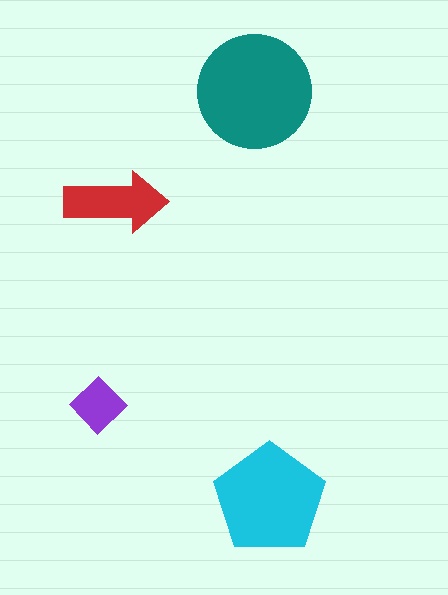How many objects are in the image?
There are 4 objects in the image.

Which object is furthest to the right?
The cyan pentagon is rightmost.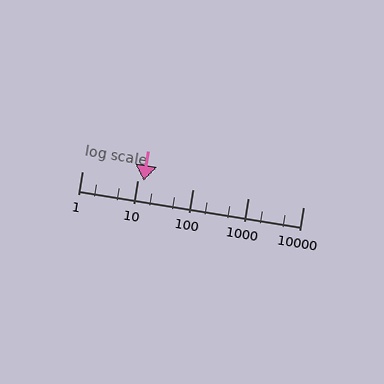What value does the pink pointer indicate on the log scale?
The pointer indicates approximately 13.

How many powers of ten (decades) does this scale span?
The scale spans 4 decades, from 1 to 10000.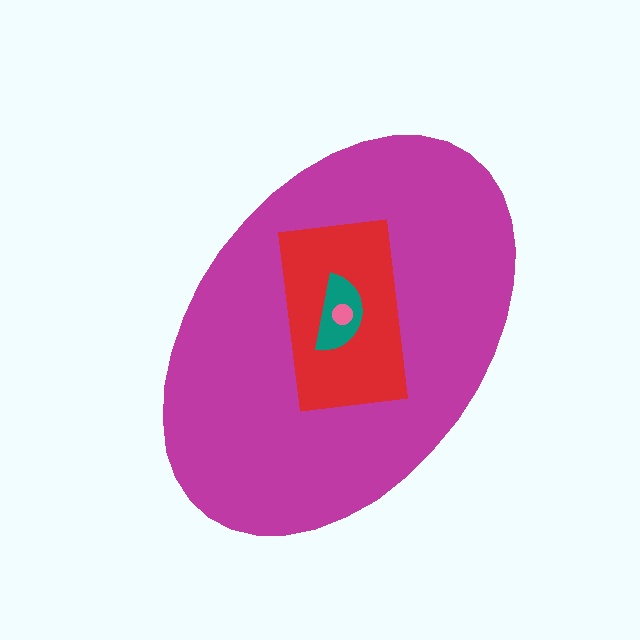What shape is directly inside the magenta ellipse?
The red rectangle.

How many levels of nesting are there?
4.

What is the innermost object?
The pink circle.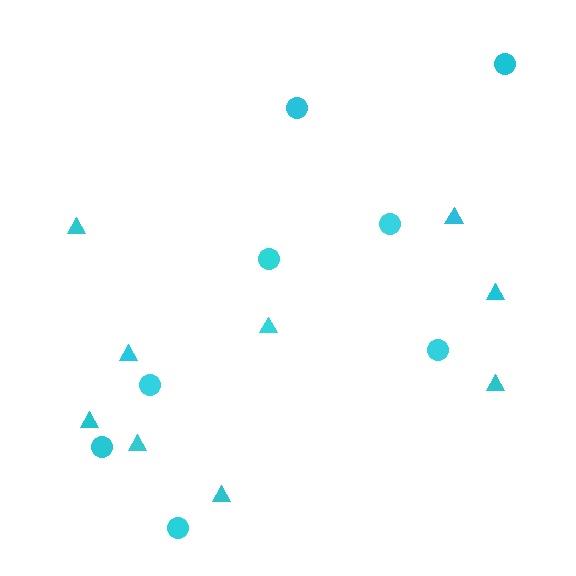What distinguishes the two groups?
There are 2 groups: one group of triangles (9) and one group of circles (8).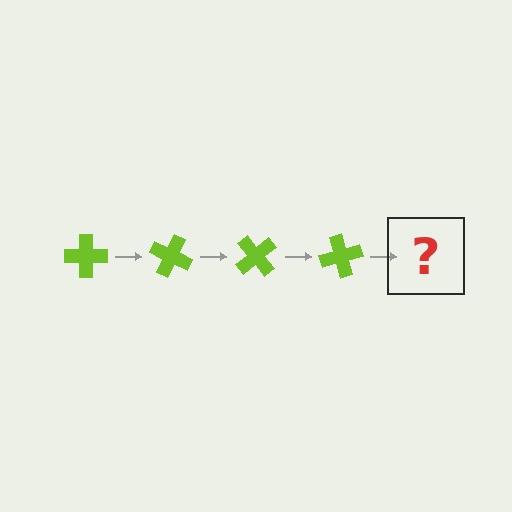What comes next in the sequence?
The next element should be a lime cross rotated 100 degrees.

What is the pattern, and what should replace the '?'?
The pattern is that the cross rotates 25 degrees each step. The '?' should be a lime cross rotated 100 degrees.